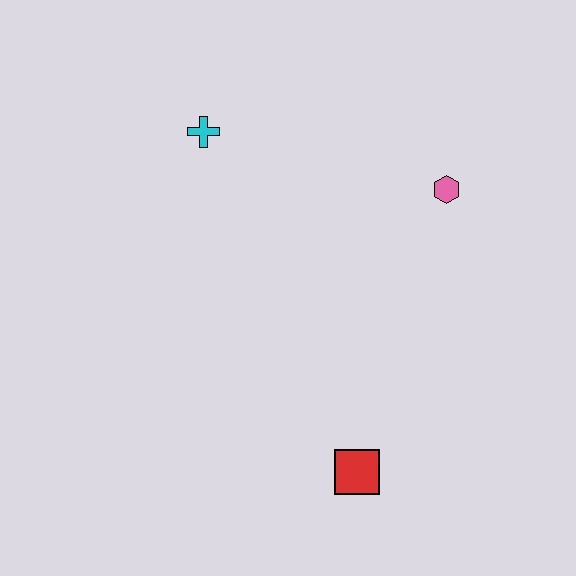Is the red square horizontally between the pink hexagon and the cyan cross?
Yes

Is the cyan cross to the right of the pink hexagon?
No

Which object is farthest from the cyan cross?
The red square is farthest from the cyan cross.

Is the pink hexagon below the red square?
No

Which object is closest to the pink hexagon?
The cyan cross is closest to the pink hexagon.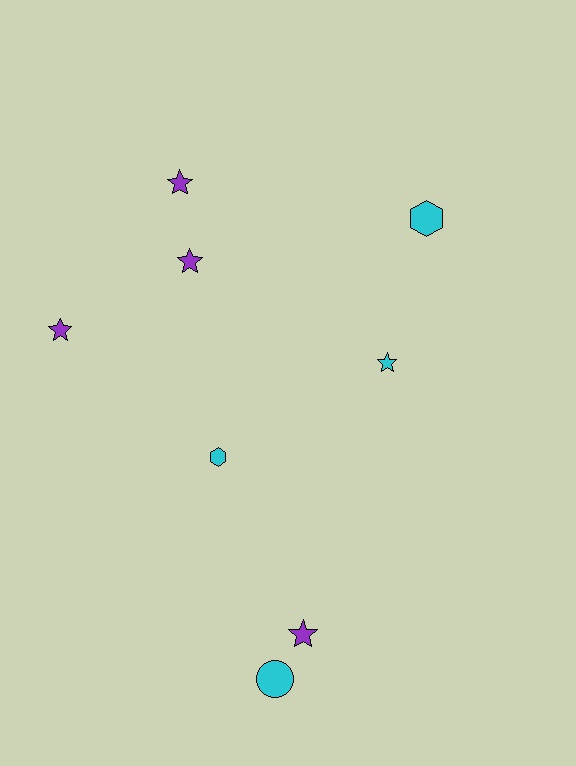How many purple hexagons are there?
There are no purple hexagons.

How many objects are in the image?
There are 8 objects.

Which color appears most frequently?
Purple, with 4 objects.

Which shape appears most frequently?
Star, with 5 objects.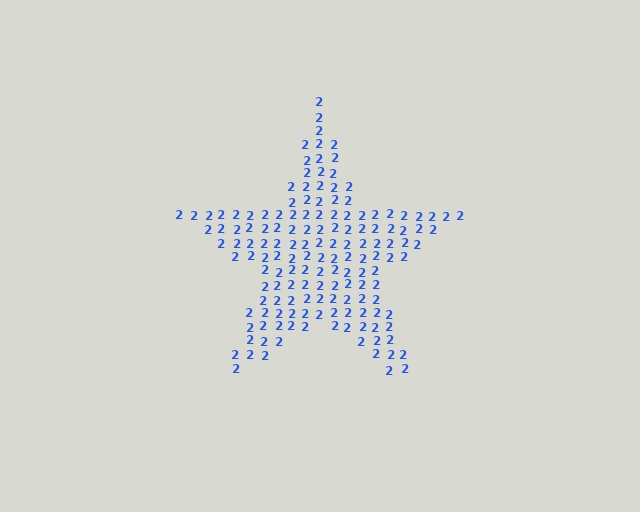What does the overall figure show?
The overall figure shows a star.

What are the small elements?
The small elements are digit 2's.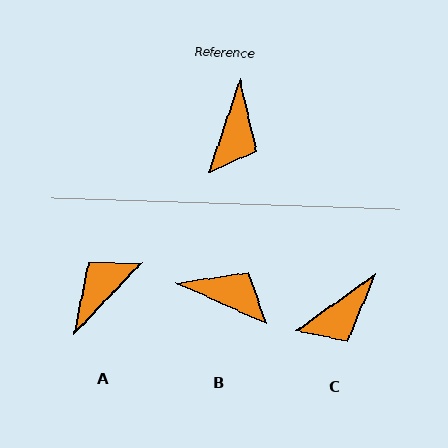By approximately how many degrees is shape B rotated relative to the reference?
Approximately 85 degrees counter-clockwise.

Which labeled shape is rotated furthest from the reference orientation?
A, about 155 degrees away.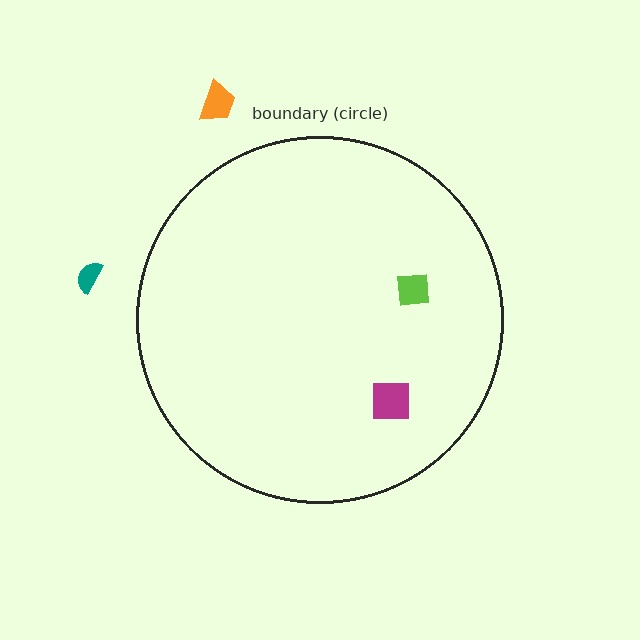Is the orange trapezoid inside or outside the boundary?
Outside.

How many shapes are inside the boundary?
2 inside, 2 outside.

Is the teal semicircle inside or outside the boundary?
Outside.